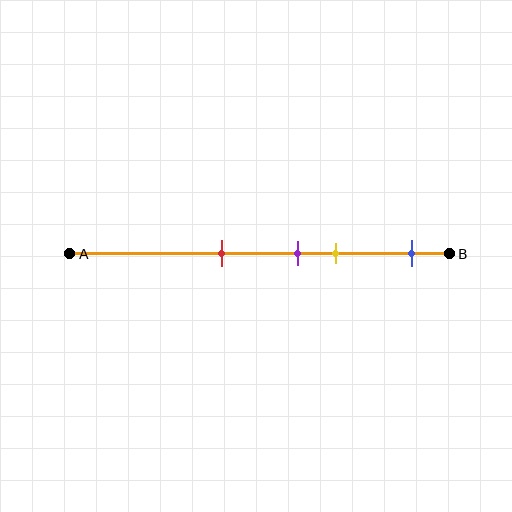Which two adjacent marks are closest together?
The purple and yellow marks are the closest adjacent pair.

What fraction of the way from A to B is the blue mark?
The blue mark is approximately 90% (0.9) of the way from A to B.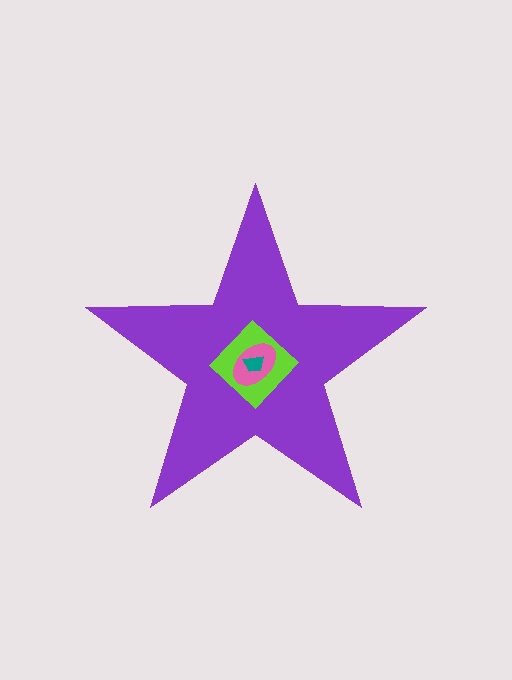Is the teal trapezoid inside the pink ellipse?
Yes.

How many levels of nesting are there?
4.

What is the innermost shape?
The teal trapezoid.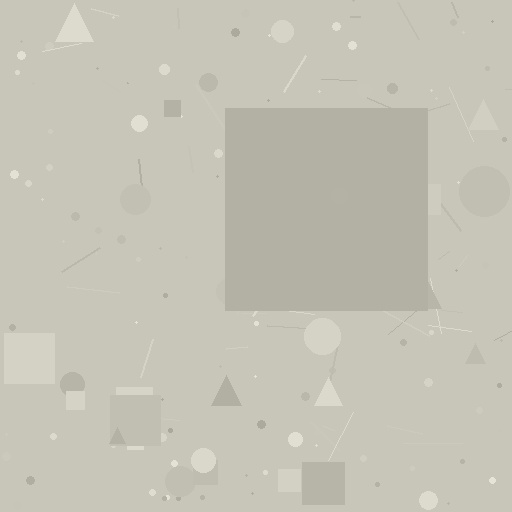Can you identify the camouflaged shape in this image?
The camouflaged shape is a square.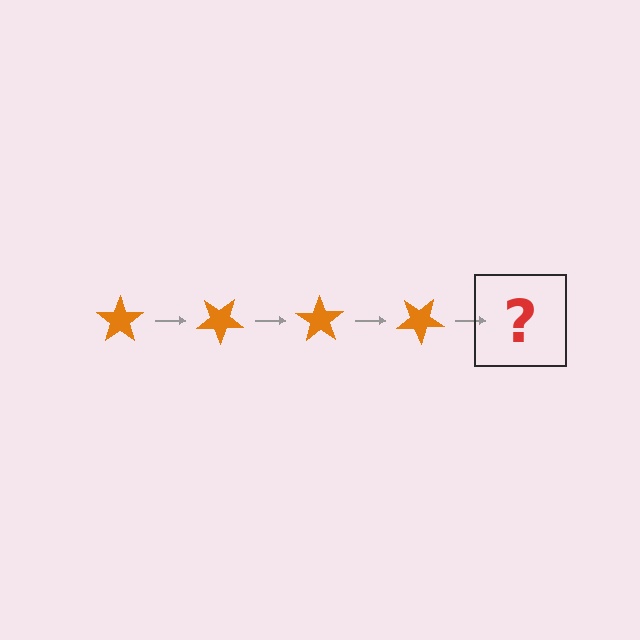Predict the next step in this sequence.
The next step is an orange star rotated 140 degrees.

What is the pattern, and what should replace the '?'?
The pattern is that the star rotates 35 degrees each step. The '?' should be an orange star rotated 140 degrees.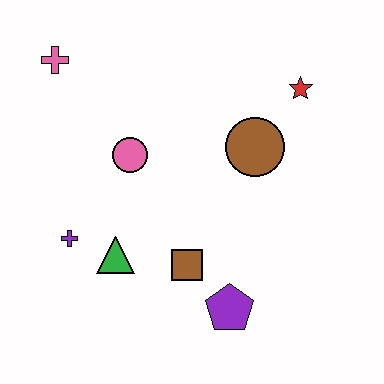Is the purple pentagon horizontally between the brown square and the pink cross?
No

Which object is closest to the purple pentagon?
The brown square is closest to the purple pentagon.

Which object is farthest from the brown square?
The pink cross is farthest from the brown square.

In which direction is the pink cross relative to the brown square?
The pink cross is above the brown square.